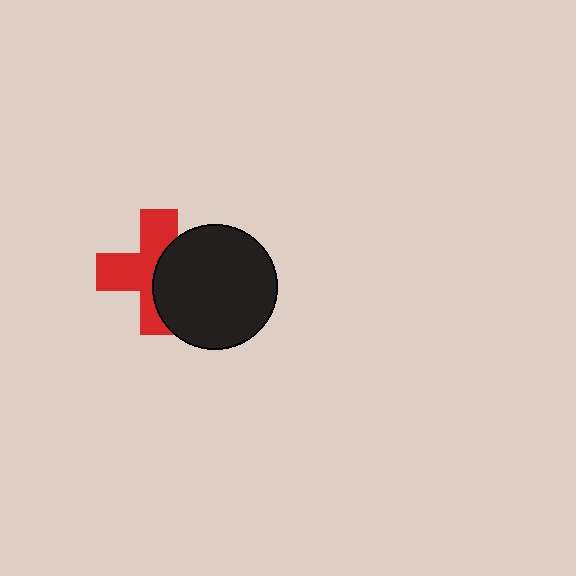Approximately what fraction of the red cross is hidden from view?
Roughly 43% of the red cross is hidden behind the black circle.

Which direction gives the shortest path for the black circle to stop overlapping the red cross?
Moving right gives the shortest separation.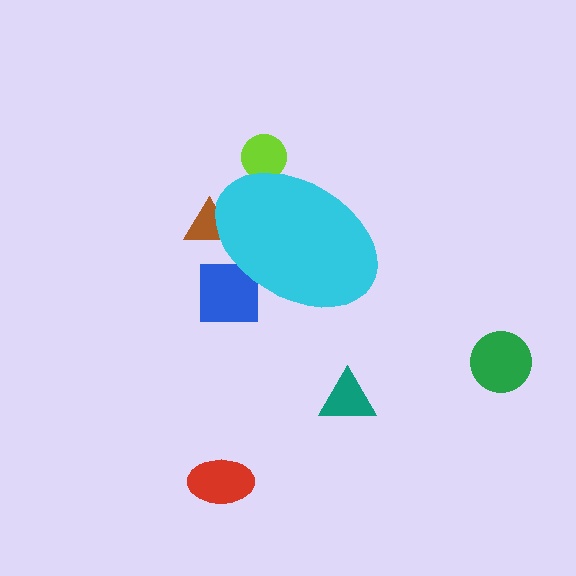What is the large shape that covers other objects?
A cyan ellipse.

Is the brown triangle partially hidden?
Yes, the brown triangle is partially hidden behind the cyan ellipse.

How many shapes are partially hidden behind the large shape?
3 shapes are partially hidden.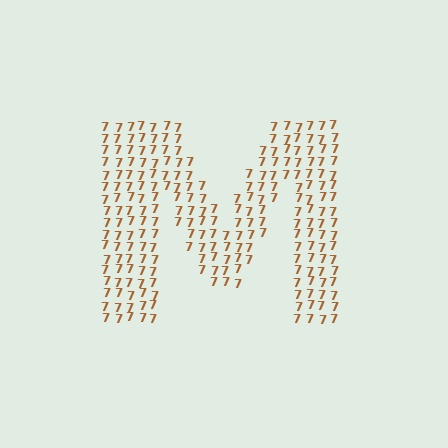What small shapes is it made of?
It is made of small digit 7's.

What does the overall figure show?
The overall figure shows the letter M.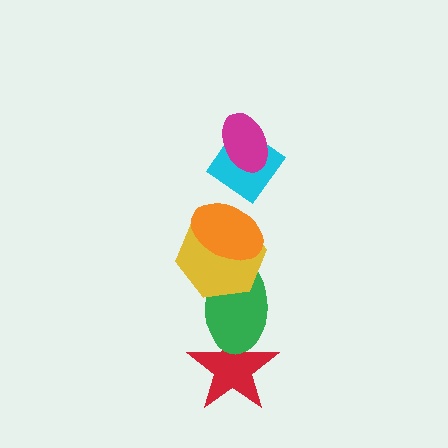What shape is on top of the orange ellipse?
The cyan diamond is on top of the orange ellipse.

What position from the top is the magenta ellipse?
The magenta ellipse is 1st from the top.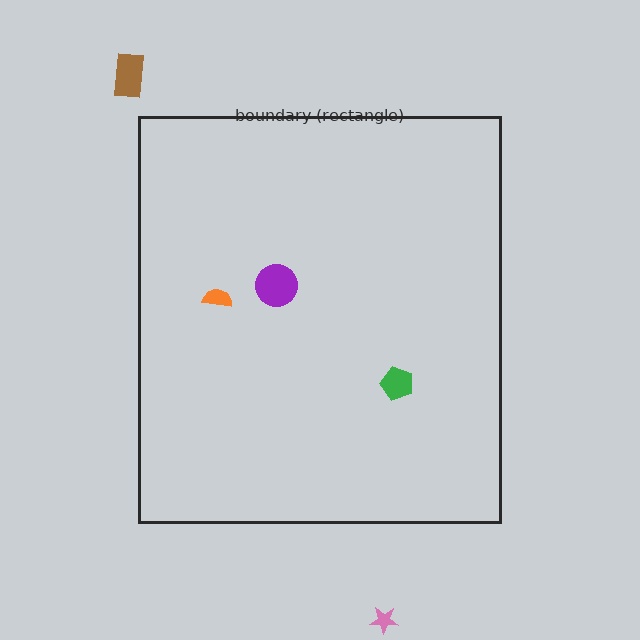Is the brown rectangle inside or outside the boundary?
Outside.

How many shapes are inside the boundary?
3 inside, 2 outside.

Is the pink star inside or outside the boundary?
Outside.